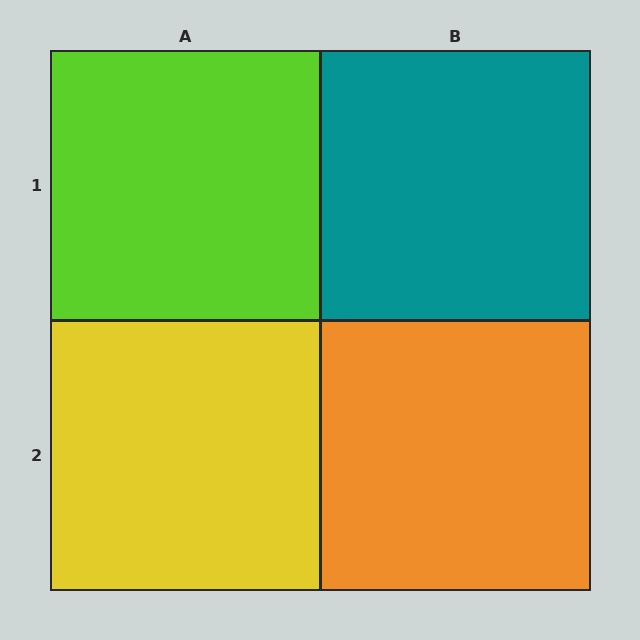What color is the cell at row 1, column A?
Lime.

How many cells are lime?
1 cell is lime.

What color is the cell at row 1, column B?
Teal.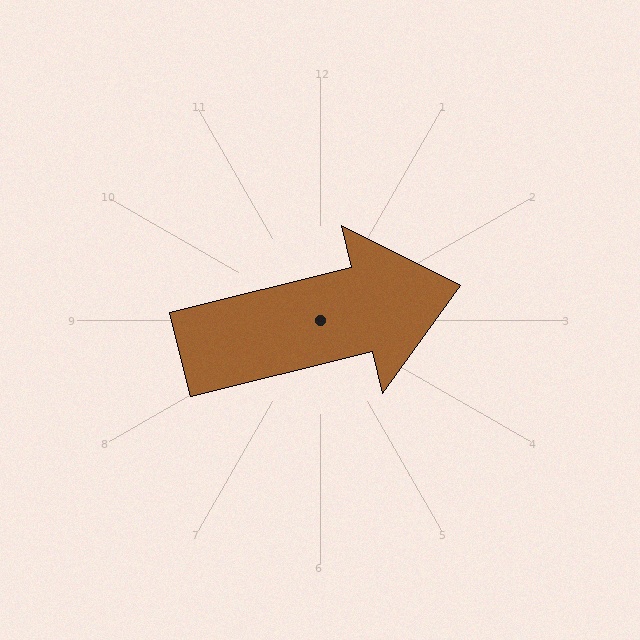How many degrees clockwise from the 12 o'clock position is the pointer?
Approximately 76 degrees.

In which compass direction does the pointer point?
East.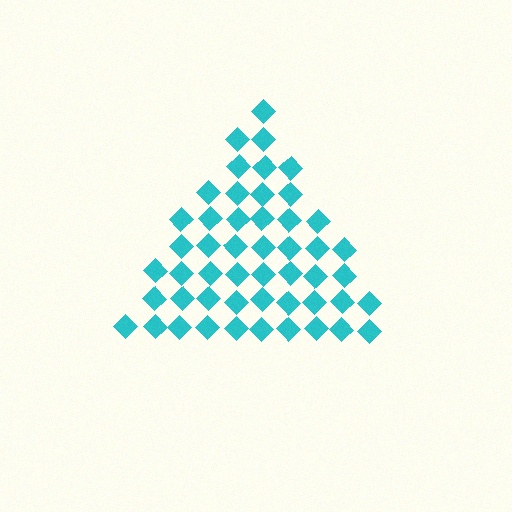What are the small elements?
The small elements are diamonds.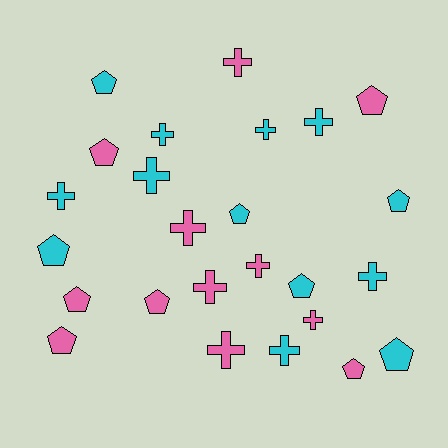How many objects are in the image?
There are 25 objects.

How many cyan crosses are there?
There are 7 cyan crosses.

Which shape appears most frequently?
Cross, with 13 objects.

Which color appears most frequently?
Cyan, with 13 objects.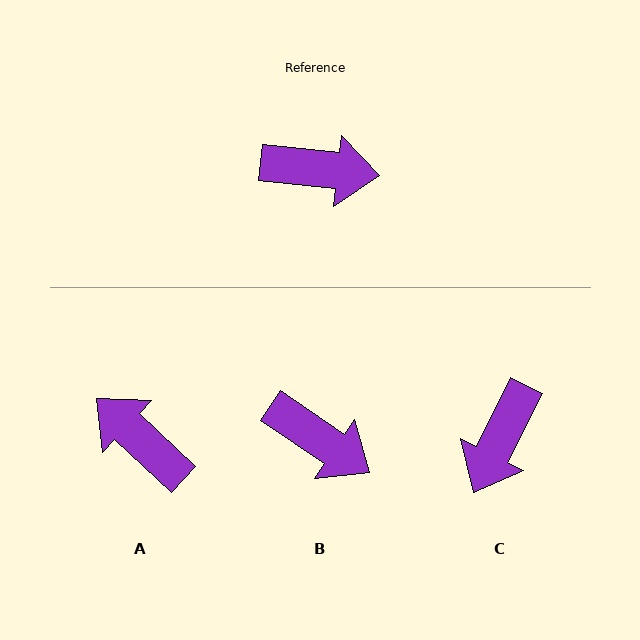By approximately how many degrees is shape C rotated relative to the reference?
Approximately 111 degrees clockwise.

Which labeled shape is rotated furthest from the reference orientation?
A, about 143 degrees away.